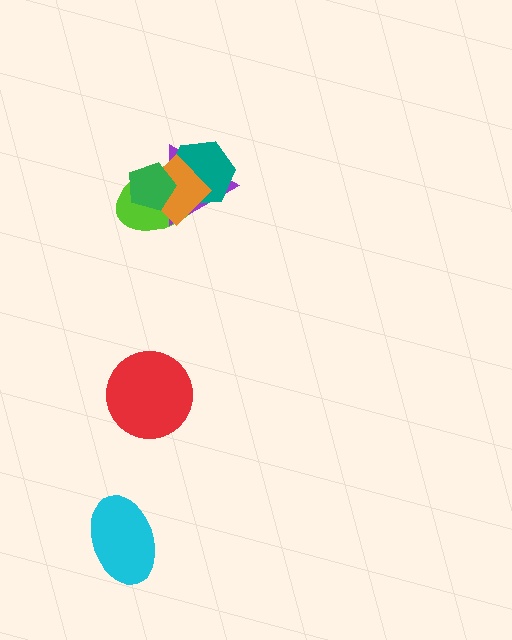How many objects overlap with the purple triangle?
4 objects overlap with the purple triangle.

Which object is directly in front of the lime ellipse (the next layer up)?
The purple triangle is directly in front of the lime ellipse.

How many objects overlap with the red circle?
0 objects overlap with the red circle.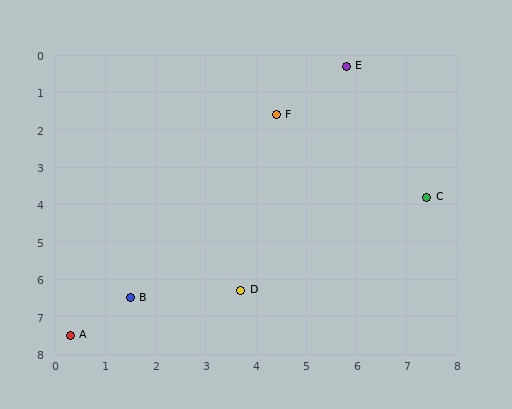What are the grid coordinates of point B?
Point B is at approximately (1.5, 6.5).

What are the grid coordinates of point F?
Point F is at approximately (4.4, 1.6).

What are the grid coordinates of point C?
Point C is at approximately (7.4, 3.8).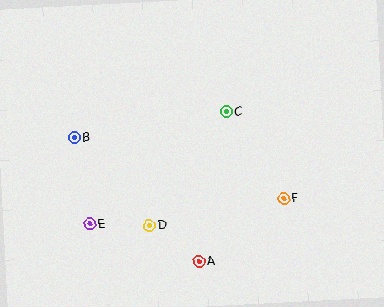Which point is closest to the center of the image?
Point C at (226, 112) is closest to the center.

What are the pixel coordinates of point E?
Point E is at (90, 224).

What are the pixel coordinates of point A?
Point A is at (199, 261).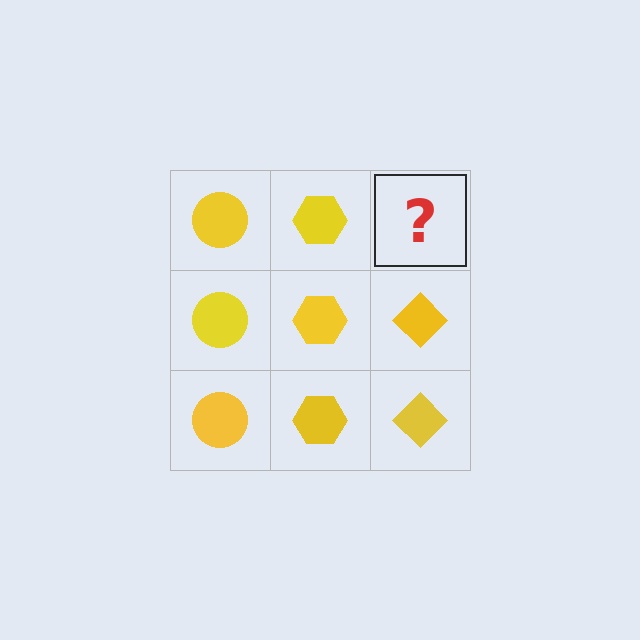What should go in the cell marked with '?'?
The missing cell should contain a yellow diamond.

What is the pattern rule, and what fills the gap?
The rule is that each column has a consistent shape. The gap should be filled with a yellow diamond.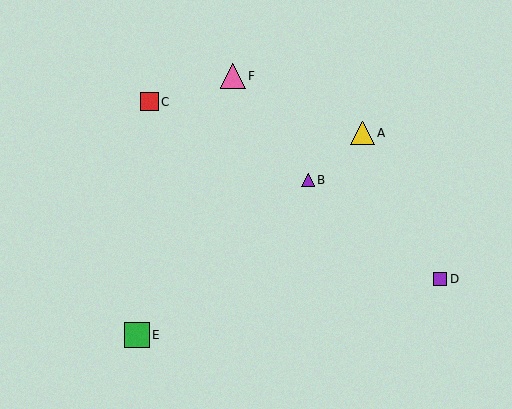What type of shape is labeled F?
Shape F is a pink triangle.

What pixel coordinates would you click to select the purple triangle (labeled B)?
Click at (308, 180) to select the purple triangle B.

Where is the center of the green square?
The center of the green square is at (137, 335).